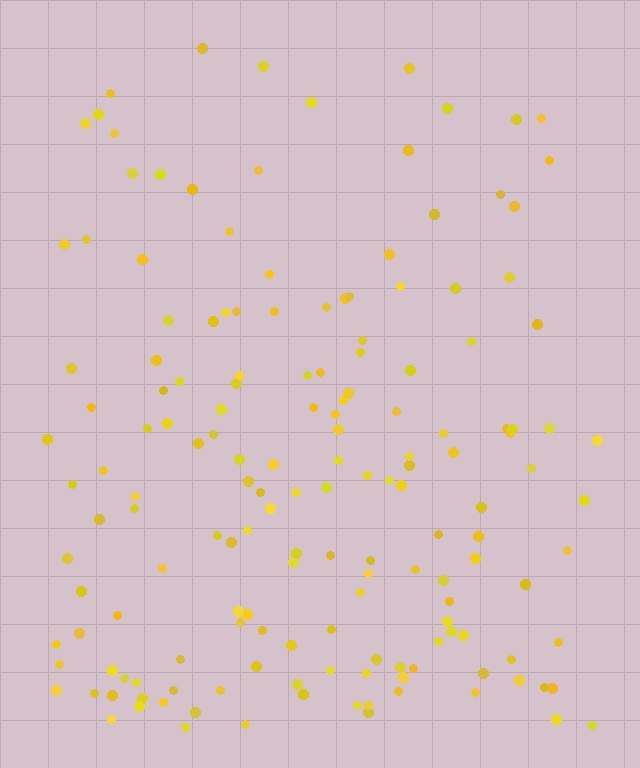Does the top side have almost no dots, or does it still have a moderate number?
Still a moderate number, just noticeably fewer than the bottom.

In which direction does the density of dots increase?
From top to bottom, with the bottom side densest.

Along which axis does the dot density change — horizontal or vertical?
Vertical.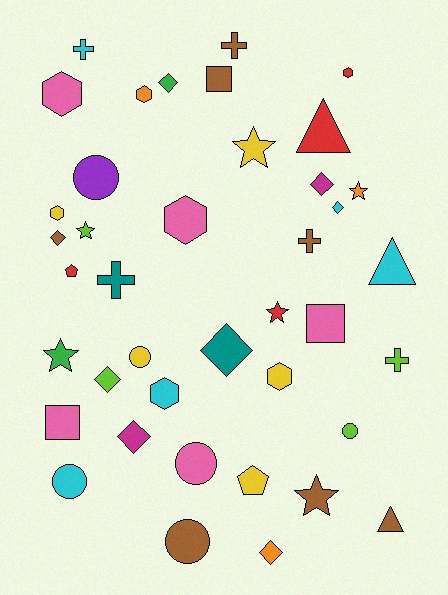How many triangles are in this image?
There are 3 triangles.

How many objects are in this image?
There are 40 objects.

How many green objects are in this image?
There are 2 green objects.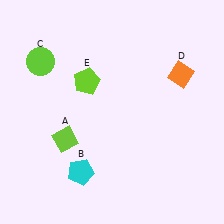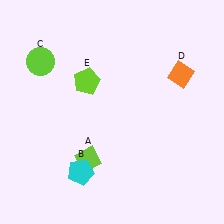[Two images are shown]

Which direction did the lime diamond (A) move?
The lime diamond (A) moved right.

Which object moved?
The lime diamond (A) moved right.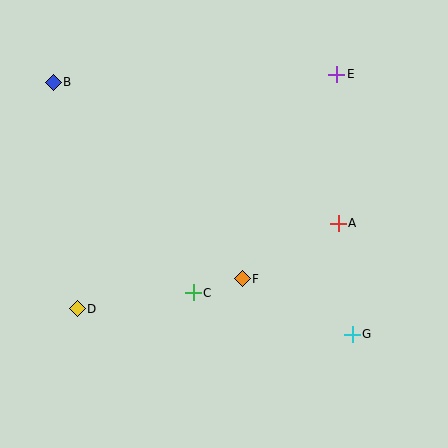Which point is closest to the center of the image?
Point F at (242, 279) is closest to the center.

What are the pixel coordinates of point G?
Point G is at (352, 334).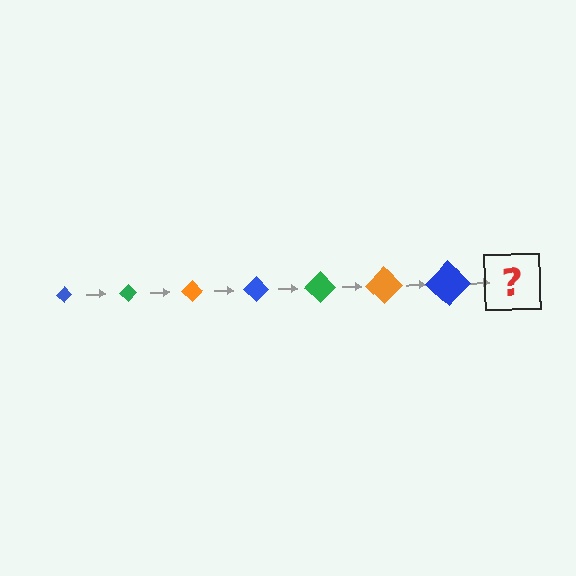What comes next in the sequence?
The next element should be a green diamond, larger than the previous one.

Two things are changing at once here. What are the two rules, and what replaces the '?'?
The two rules are that the diamond grows larger each step and the color cycles through blue, green, and orange. The '?' should be a green diamond, larger than the previous one.